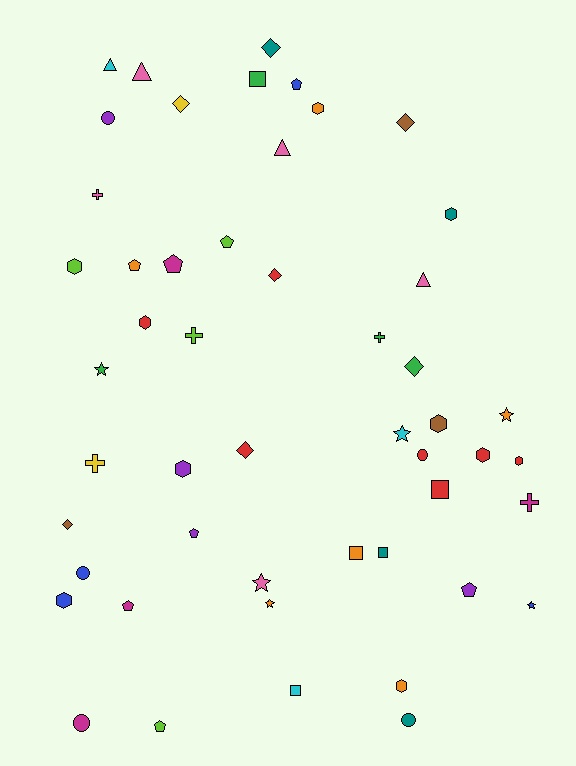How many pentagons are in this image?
There are 8 pentagons.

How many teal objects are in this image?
There are 4 teal objects.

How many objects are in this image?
There are 50 objects.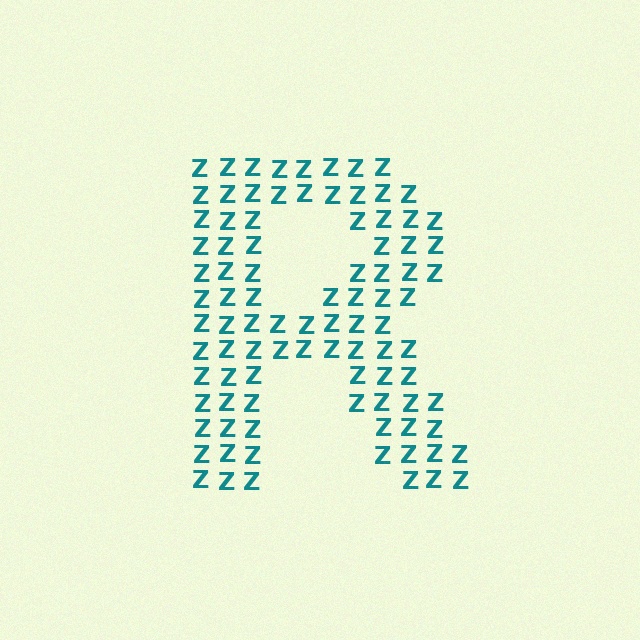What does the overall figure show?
The overall figure shows the letter R.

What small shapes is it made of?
It is made of small letter Z's.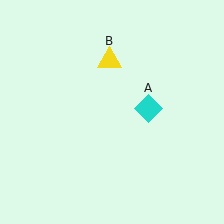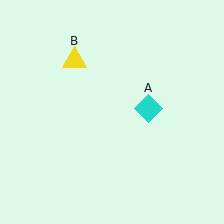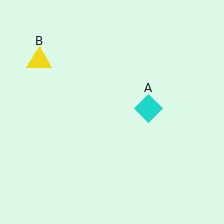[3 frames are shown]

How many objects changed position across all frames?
1 object changed position: yellow triangle (object B).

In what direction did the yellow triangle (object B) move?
The yellow triangle (object B) moved left.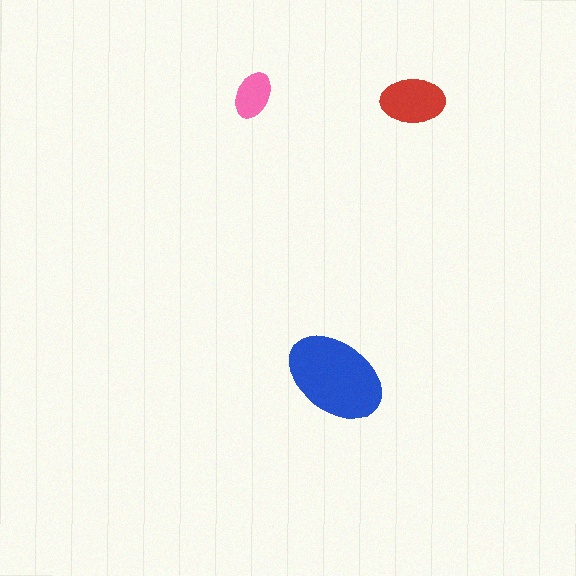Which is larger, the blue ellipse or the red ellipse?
The blue one.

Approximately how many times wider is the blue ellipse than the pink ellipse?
About 2 times wider.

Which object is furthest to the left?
The pink ellipse is leftmost.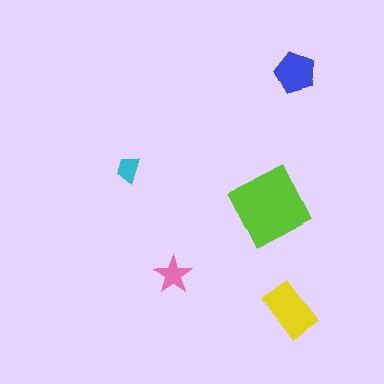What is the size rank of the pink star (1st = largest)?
4th.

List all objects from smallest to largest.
The cyan trapezoid, the pink star, the blue pentagon, the yellow rectangle, the lime square.